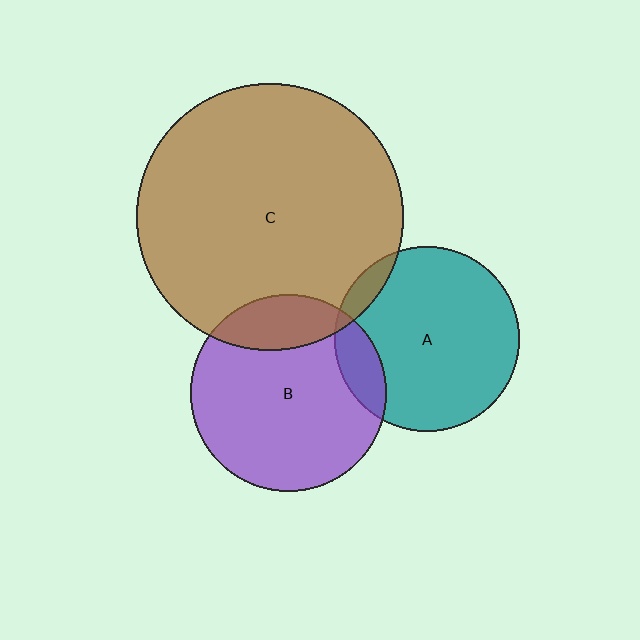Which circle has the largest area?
Circle C (brown).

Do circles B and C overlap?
Yes.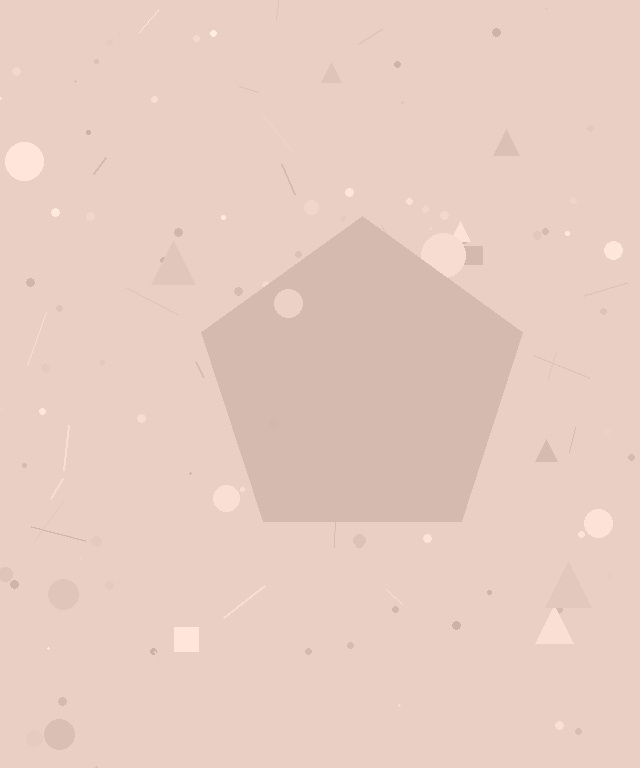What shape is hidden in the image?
A pentagon is hidden in the image.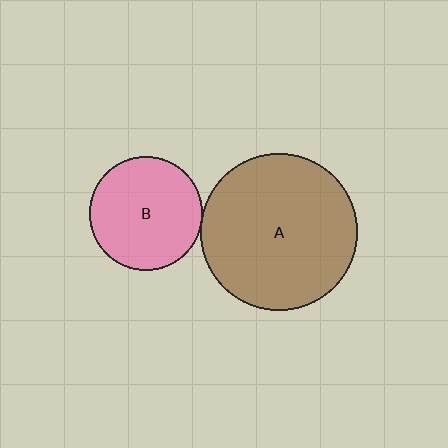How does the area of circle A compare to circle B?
Approximately 1.9 times.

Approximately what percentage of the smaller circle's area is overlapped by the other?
Approximately 5%.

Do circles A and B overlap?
Yes.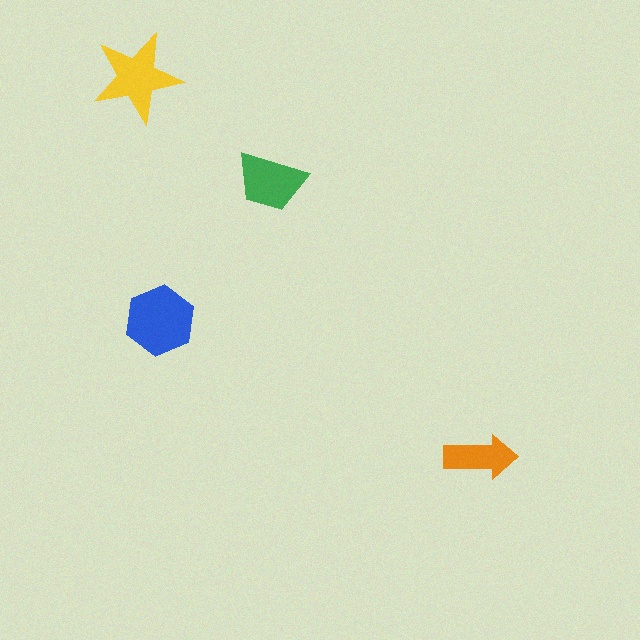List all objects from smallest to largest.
The orange arrow, the green trapezoid, the yellow star, the blue hexagon.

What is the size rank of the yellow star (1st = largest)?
2nd.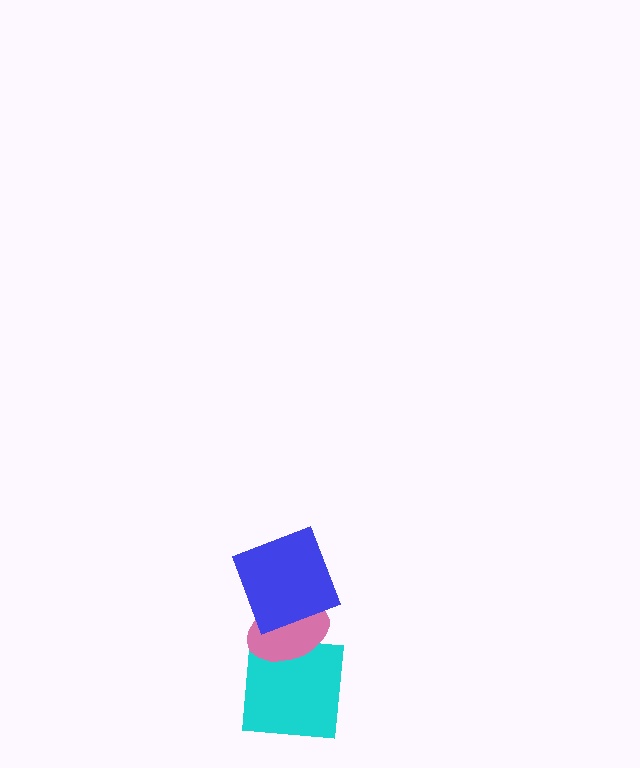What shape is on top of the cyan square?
The pink ellipse is on top of the cyan square.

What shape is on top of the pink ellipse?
The blue square is on top of the pink ellipse.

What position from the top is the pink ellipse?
The pink ellipse is 2nd from the top.